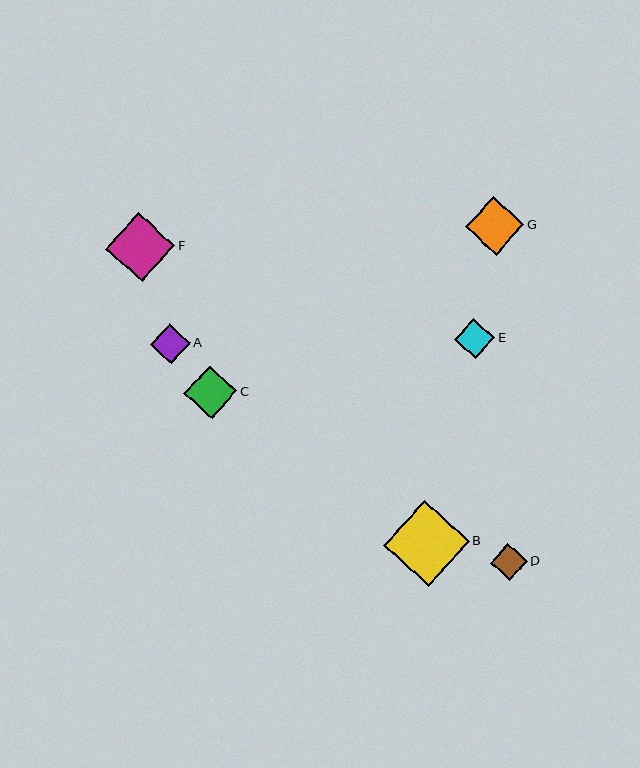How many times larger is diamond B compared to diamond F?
Diamond B is approximately 1.2 times the size of diamond F.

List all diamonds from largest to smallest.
From largest to smallest: B, F, G, C, E, A, D.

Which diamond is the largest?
Diamond B is the largest with a size of approximately 86 pixels.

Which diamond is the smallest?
Diamond D is the smallest with a size of approximately 37 pixels.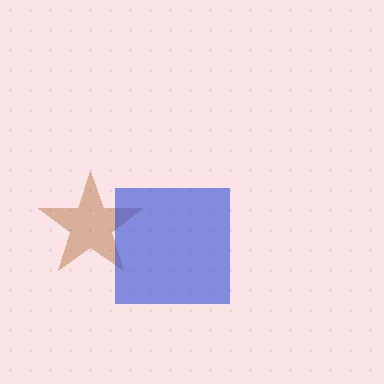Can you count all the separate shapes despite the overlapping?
Yes, there are 2 separate shapes.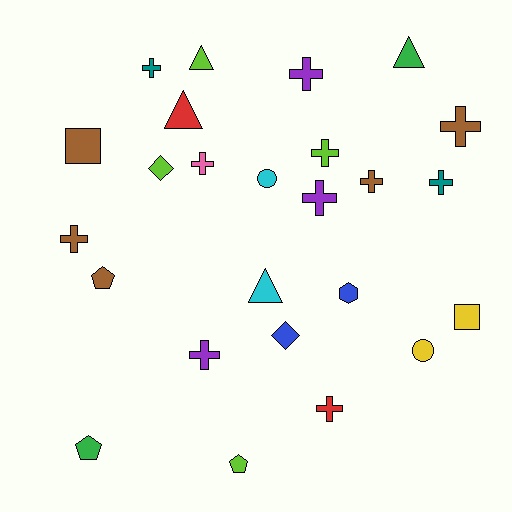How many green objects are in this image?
There are 2 green objects.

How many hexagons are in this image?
There is 1 hexagon.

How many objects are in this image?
There are 25 objects.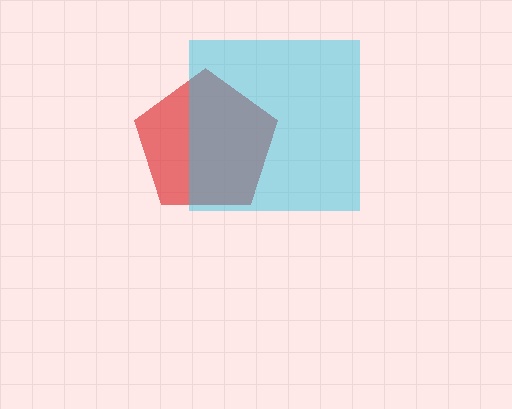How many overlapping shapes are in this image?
There are 2 overlapping shapes in the image.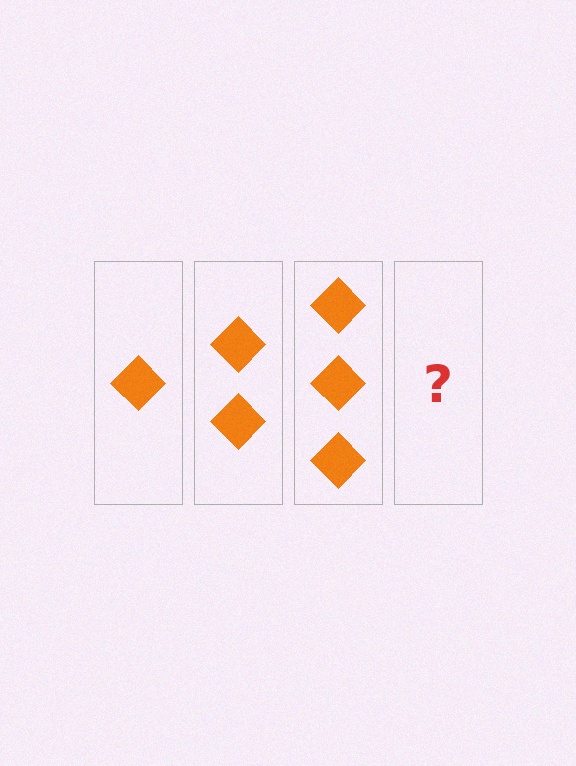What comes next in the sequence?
The next element should be 4 diamonds.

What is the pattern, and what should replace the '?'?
The pattern is that each step adds one more diamond. The '?' should be 4 diamonds.